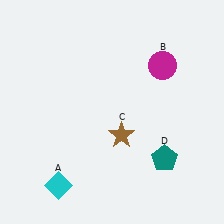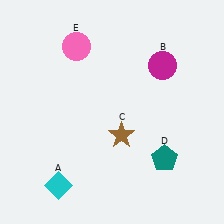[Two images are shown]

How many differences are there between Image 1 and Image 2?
There is 1 difference between the two images.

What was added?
A pink circle (E) was added in Image 2.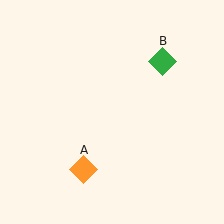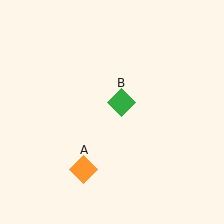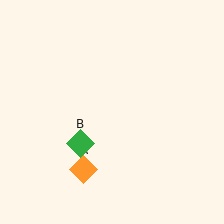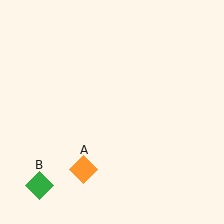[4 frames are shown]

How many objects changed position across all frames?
1 object changed position: green diamond (object B).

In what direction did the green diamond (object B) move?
The green diamond (object B) moved down and to the left.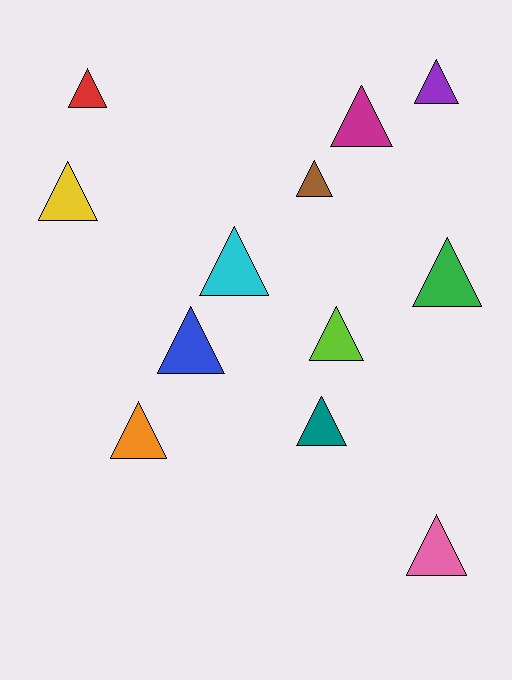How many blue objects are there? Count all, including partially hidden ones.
There is 1 blue object.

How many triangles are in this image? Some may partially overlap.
There are 12 triangles.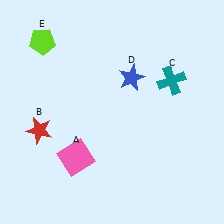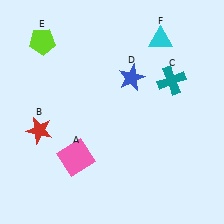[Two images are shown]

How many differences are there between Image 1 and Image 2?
There is 1 difference between the two images.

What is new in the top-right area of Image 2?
A cyan triangle (F) was added in the top-right area of Image 2.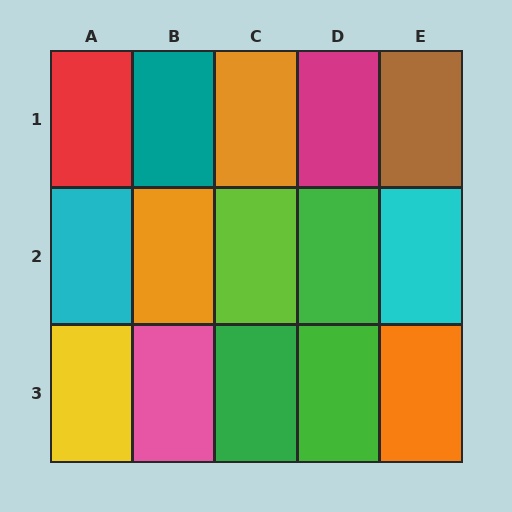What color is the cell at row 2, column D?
Green.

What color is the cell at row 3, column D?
Green.